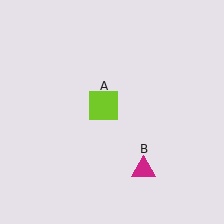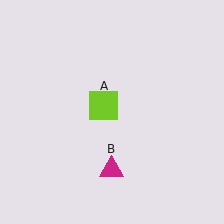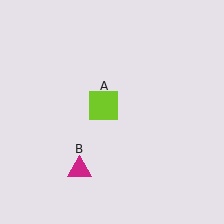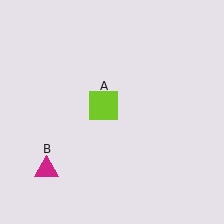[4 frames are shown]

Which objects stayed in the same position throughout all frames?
Lime square (object A) remained stationary.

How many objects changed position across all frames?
1 object changed position: magenta triangle (object B).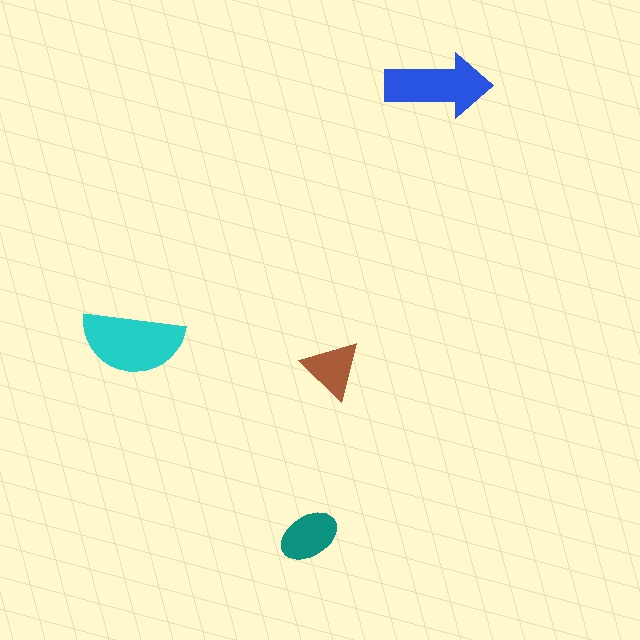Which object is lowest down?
The teal ellipse is bottommost.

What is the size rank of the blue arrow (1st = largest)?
2nd.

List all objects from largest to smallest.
The cyan semicircle, the blue arrow, the teal ellipse, the brown triangle.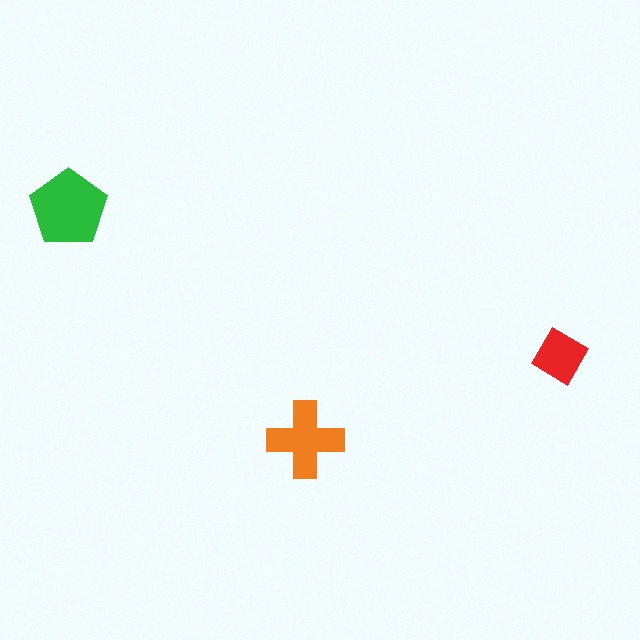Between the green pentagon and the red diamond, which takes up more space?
The green pentagon.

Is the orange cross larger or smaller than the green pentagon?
Smaller.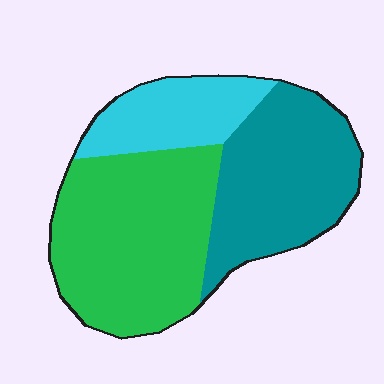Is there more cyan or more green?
Green.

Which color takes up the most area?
Green, at roughly 45%.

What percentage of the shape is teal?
Teal covers around 35% of the shape.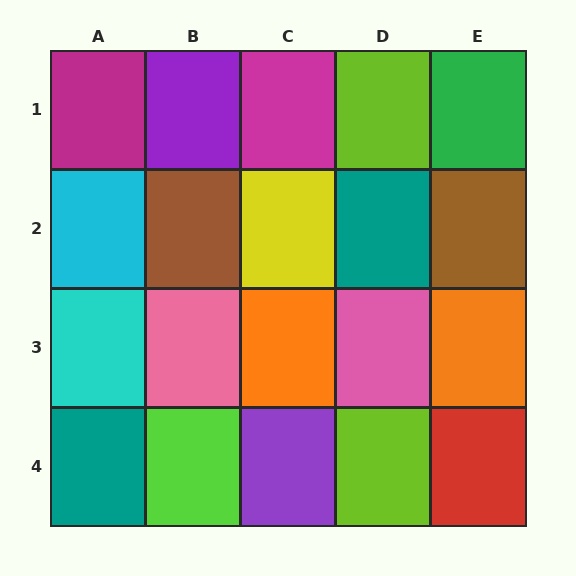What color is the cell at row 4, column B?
Lime.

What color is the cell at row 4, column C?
Purple.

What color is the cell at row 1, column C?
Magenta.